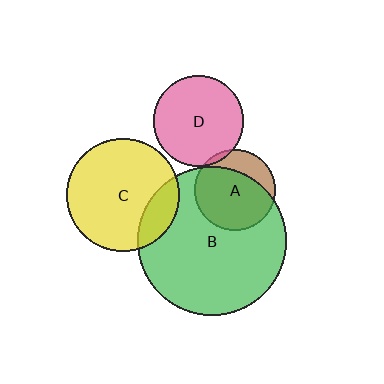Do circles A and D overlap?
Yes.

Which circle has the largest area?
Circle B (green).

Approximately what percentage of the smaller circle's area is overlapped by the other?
Approximately 5%.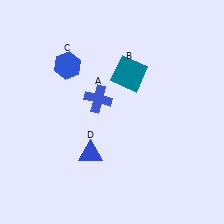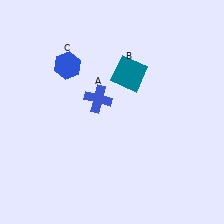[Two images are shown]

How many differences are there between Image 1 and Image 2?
There is 1 difference between the two images.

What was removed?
The blue triangle (D) was removed in Image 2.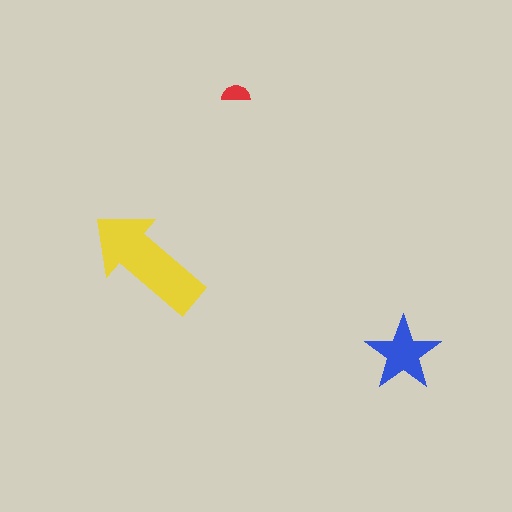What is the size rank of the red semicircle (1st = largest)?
3rd.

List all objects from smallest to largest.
The red semicircle, the blue star, the yellow arrow.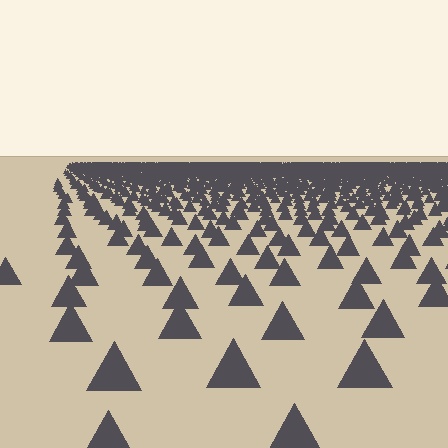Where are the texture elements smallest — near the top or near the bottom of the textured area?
Near the top.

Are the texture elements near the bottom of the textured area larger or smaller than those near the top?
Larger. Near the bottom, elements are closer to the viewer and appear at a bigger on-screen size.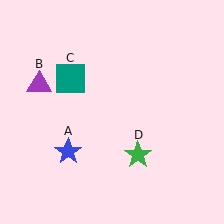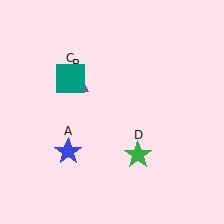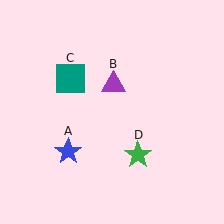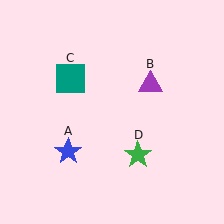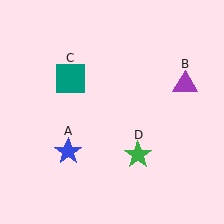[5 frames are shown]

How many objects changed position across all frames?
1 object changed position: purple triangle (object B).